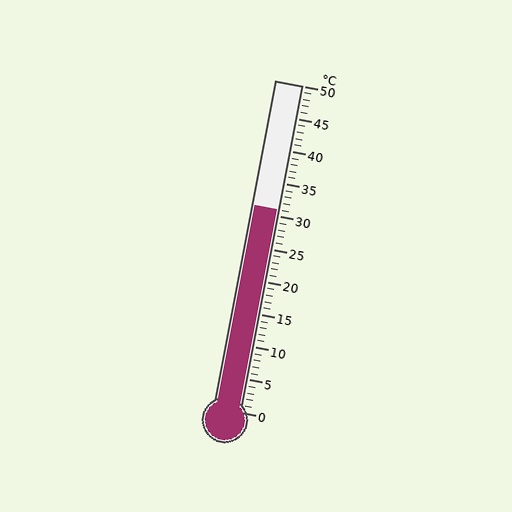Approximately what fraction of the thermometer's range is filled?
The thermometer is filled to approximately 60% of its range.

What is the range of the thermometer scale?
The thermometer scale ranges from 0°C to 50°C.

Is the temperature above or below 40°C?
The temperature is below 40°C.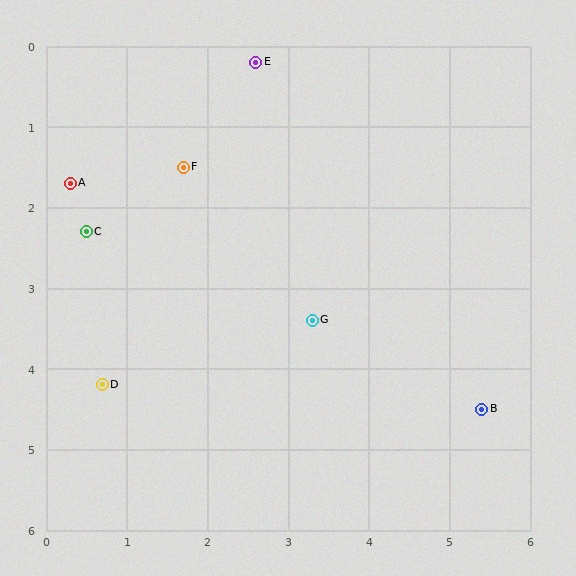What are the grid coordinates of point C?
Point C is at approximately (0.5, 2.3).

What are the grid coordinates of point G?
Point G is at approximately (3.3, 3.4).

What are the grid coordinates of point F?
Point F is at approximately (1.7, 1.5).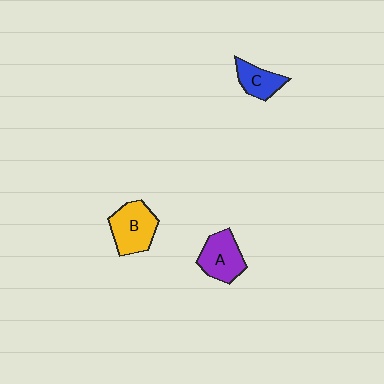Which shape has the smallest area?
Shape C (blue).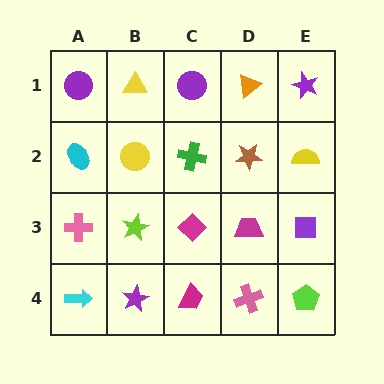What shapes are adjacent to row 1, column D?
A brown star (row 2, column D), a purple circle (row 1, column C), a purple star (row 1, column E).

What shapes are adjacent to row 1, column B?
A yellow circle (row 2, column B), a purple circle (row 1, column A), a purple circle (row 1, column C).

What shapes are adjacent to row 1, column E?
A yellow semicircle (row 2, column E), an orange triangle (row 1, column D).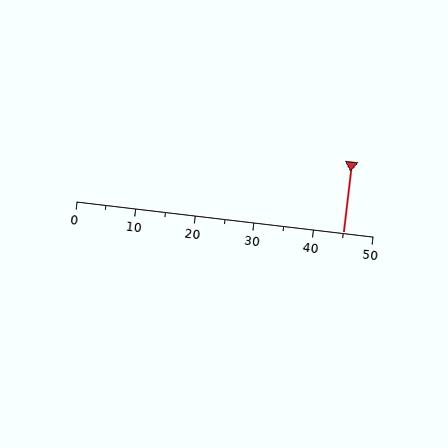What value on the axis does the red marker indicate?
The marker indicates approximately 45.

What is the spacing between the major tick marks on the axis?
The major ticks are spaced 10 apart.